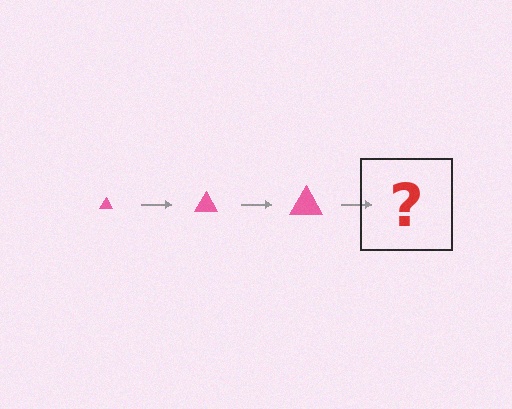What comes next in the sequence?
The next element should be a pink triangle, larger than the previous one.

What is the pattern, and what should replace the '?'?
The pattern is that the triangle gets progressively larger each step. The '?' should be a pink triangle, larger than the previous one.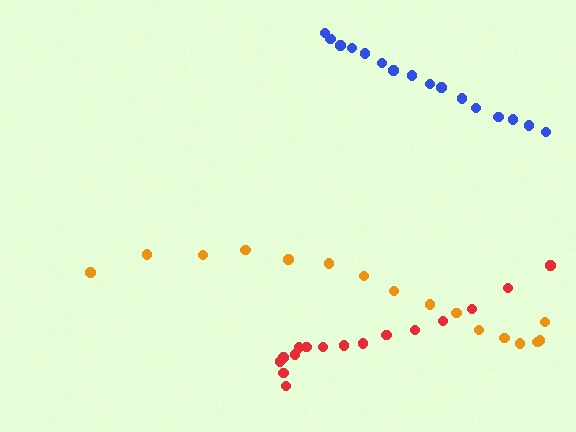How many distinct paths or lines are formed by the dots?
There are 3 distinct paths.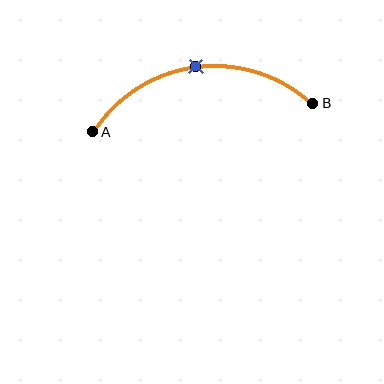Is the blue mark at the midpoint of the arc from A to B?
Yes. The blue mark lies on the arc at equal arc-length from both A and B — it is the arc midpoint.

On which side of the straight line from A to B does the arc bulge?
The arc bulges above the straight line connecting A and B.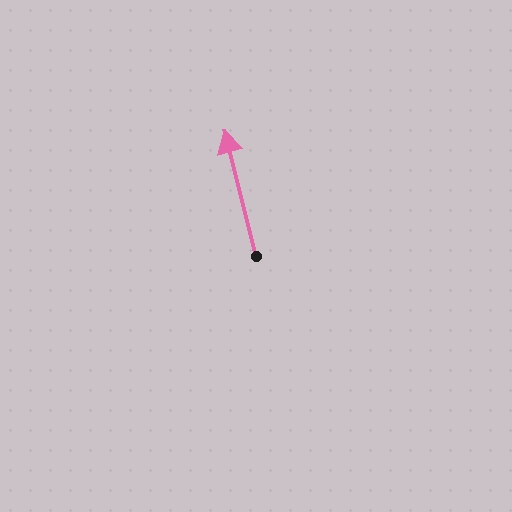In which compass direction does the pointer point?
North.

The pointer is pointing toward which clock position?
Roughly 12 o'clock.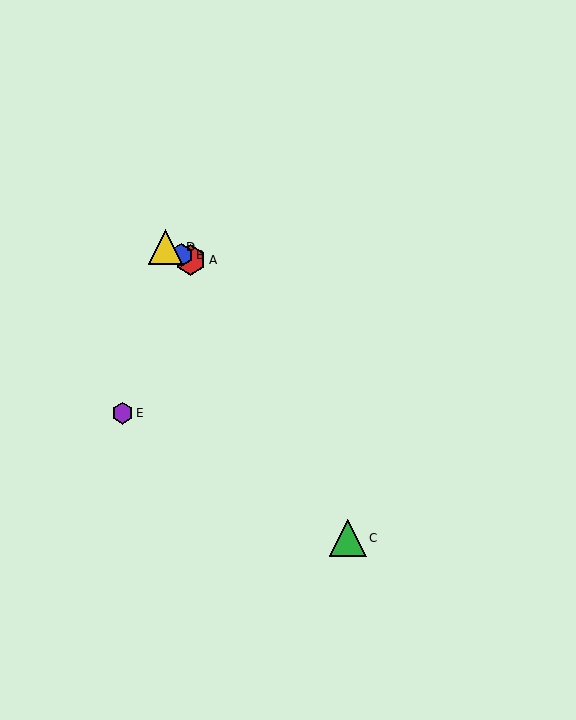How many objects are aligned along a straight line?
3 objects (A, B, D) are aligned along a straight line.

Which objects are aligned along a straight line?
Objects A, B, D are aligned along a straight line.